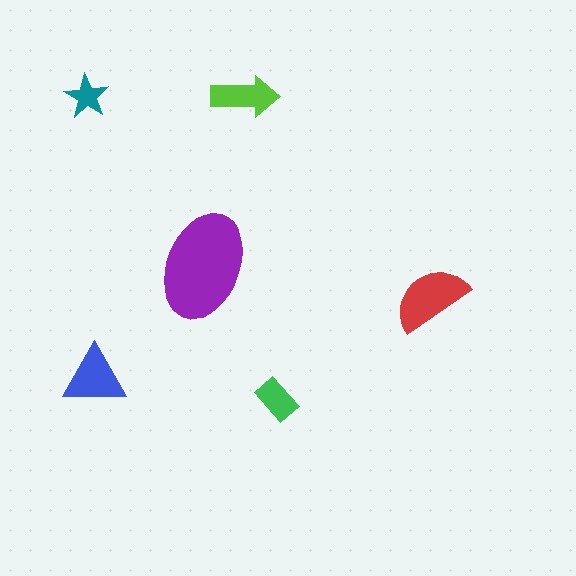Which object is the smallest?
The teal star.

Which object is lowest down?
The green rectangle is bottommost.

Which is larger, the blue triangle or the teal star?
The blue triangle.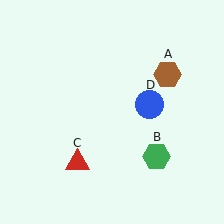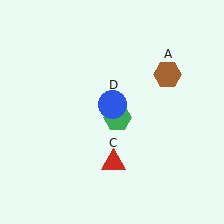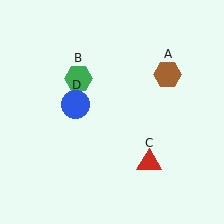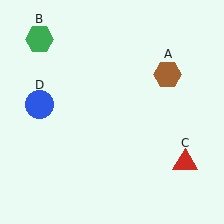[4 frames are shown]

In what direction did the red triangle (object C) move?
The red triangle (object C) moved right.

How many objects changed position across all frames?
3 objects changed position: green hexagon (object B), red triangle (object C), blue circle (object D).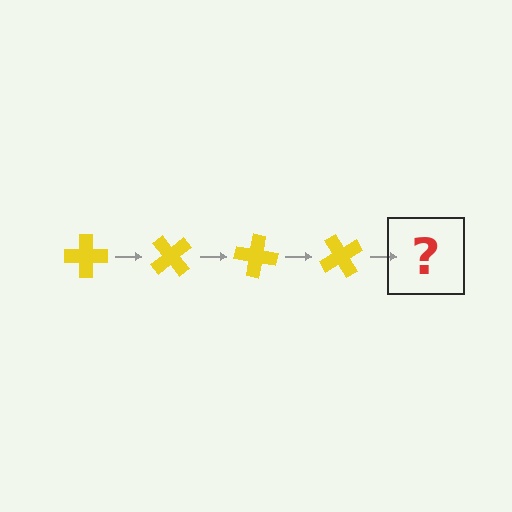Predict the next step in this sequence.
The next step is a yellow cross rotated 200 degrees.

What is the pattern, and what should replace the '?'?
The pattern is that the cross rotates 50 degrees each step. The '?' should be a yellow cross rotated 200 degrees.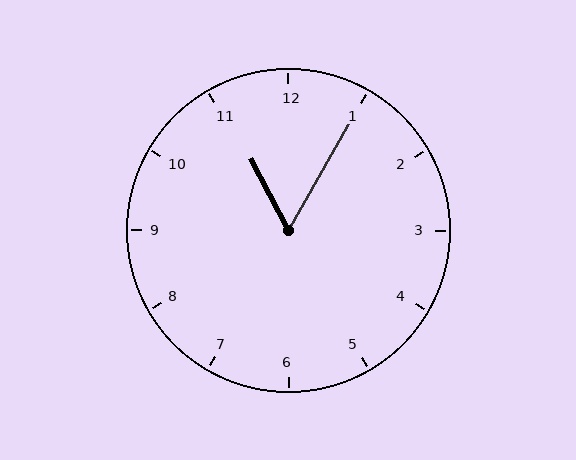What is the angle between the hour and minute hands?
Approximately 58 degrees.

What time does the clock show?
11:05.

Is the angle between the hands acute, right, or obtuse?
It is acute.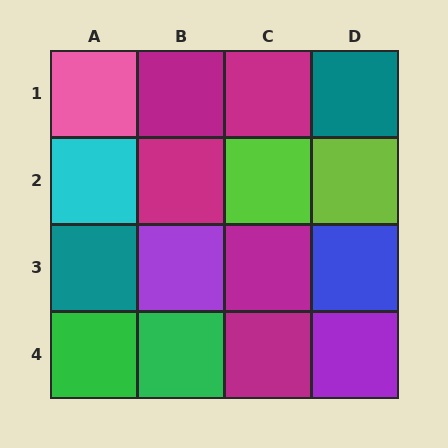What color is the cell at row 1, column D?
Teal.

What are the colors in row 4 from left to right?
Green, green, magenta, purple.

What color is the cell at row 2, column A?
Cyan.